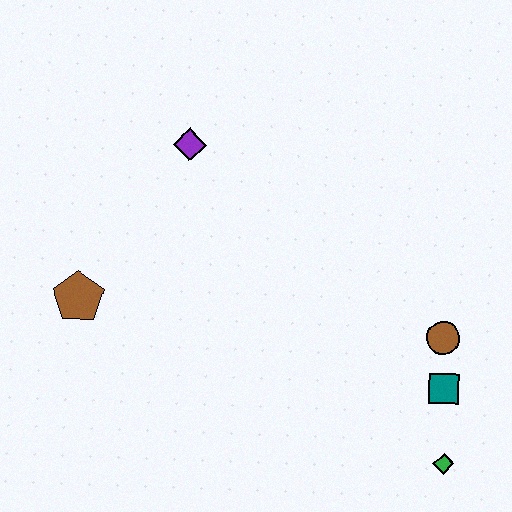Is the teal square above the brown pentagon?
No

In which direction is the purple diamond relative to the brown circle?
The purple diamond is to the left of the brown circle.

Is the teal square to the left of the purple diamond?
No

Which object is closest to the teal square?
The brown circle is closest to the teal square.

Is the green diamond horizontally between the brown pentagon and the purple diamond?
No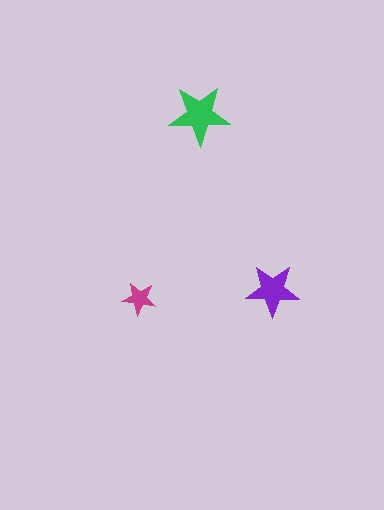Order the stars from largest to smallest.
the green one, the purple one, the magenta one.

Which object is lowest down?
The magenta star is bottommost.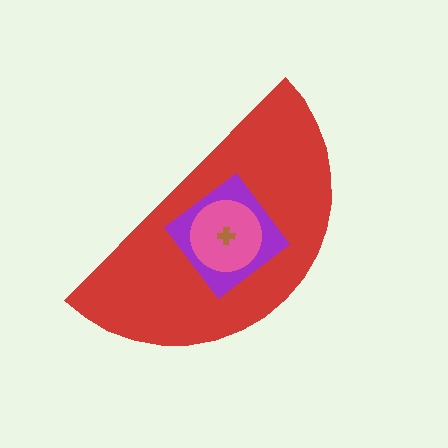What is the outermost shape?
The red semicircle.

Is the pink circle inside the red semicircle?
Yes.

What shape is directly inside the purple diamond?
The pink circle.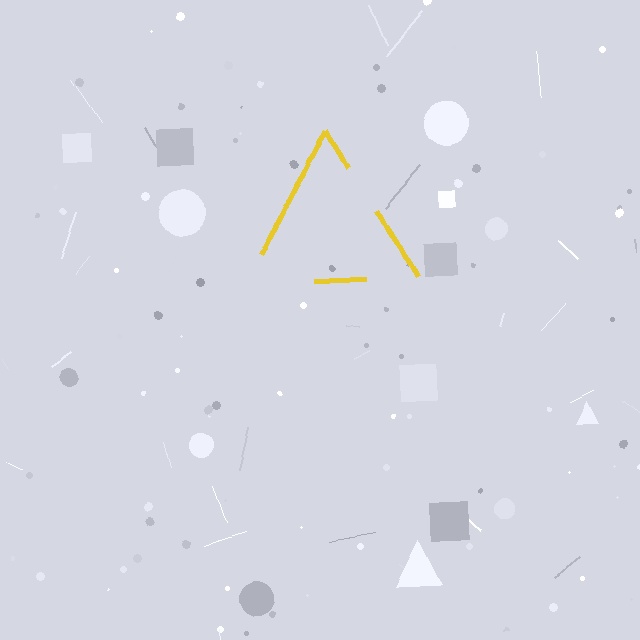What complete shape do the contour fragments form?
The contour fragments form a triangle.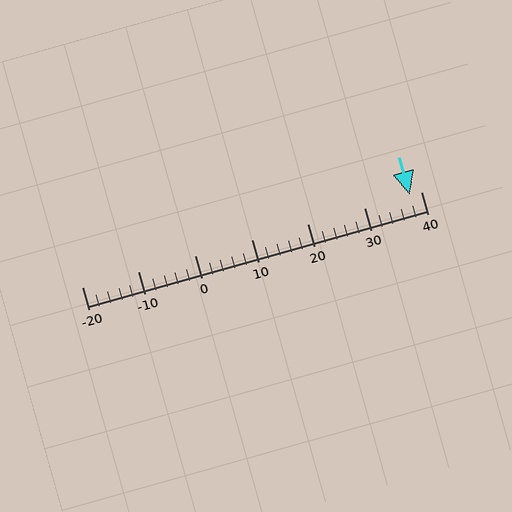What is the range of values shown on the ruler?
The ruler shows values from -20 to 40.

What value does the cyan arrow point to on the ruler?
The cyan arrow points to approximately 38.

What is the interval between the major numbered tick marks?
The major tick marks are spaced 10 units apart.